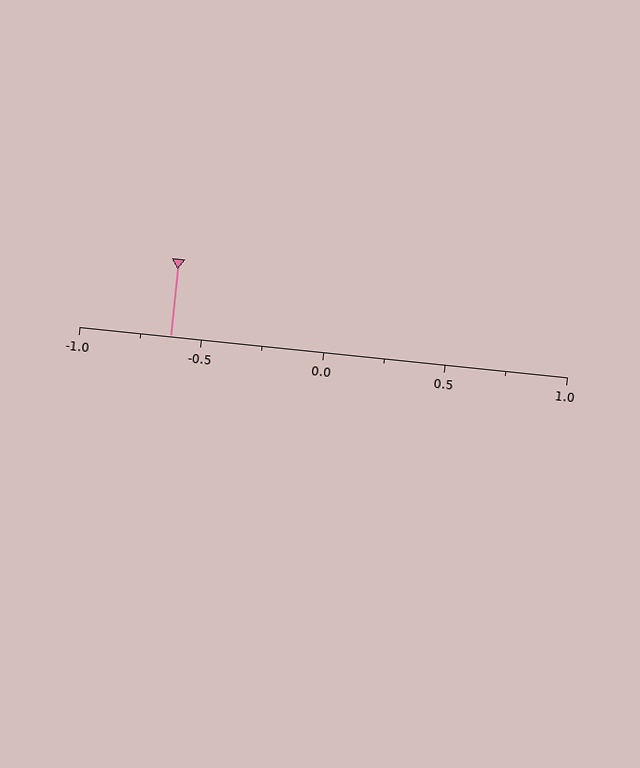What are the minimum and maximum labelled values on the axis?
The axis runs from -1.0 to 1.0.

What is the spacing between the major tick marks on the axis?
The major ticks are spaced 0.5 apart.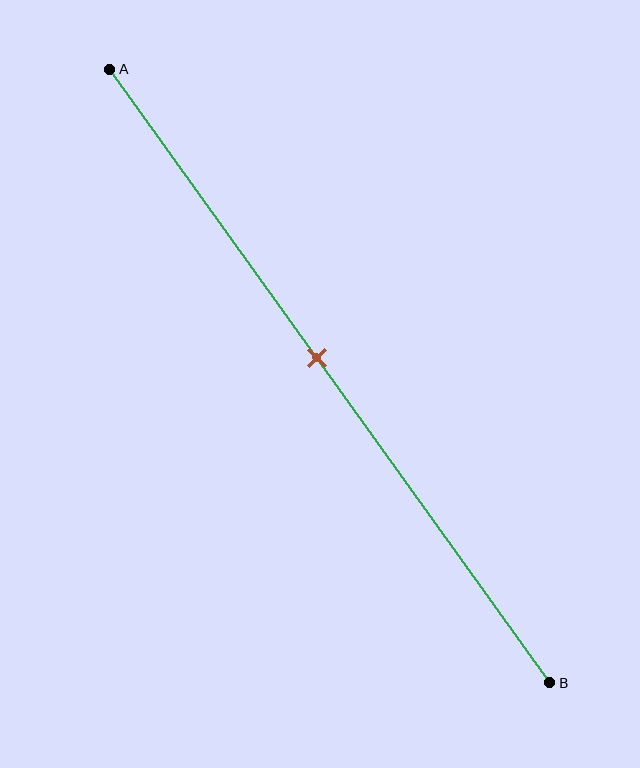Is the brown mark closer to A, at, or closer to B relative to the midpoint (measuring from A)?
The brown mark is approximately at the midpoint of segment AB.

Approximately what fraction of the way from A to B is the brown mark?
The brown mark is approximately 45% of the way from A to B.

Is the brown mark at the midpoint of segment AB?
Yes, the mark is approximately at the midpoint.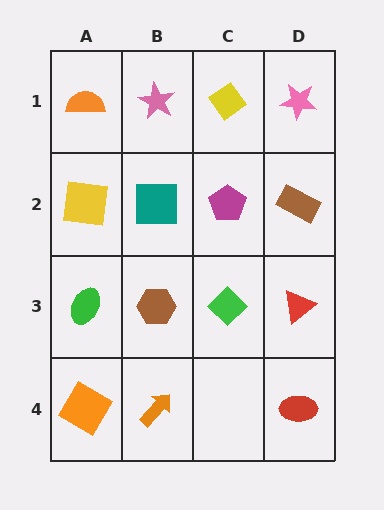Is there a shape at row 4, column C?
No, that cell is empty.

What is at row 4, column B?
An orange arrow.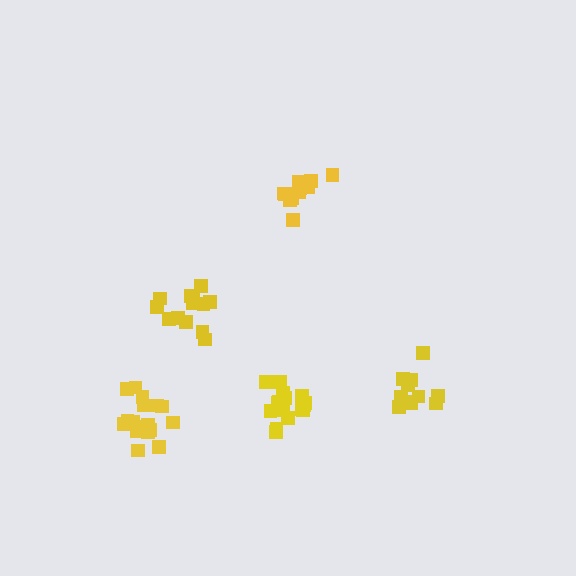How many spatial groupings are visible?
There are 5 spatial groupings.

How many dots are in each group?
Group 1: 13 dots, Group 2: 13 dots, Group 3: 15 dots, Group 4: 17 dots, Group 5: 18 dots (76 total).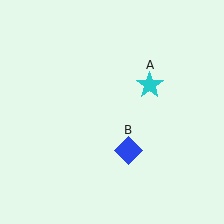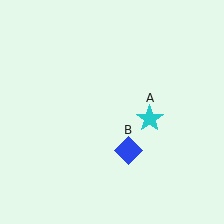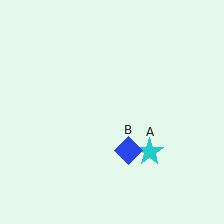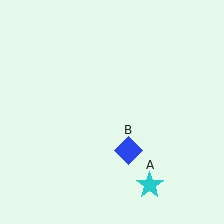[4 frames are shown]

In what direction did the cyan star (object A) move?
The cyan star (object A) moved down.